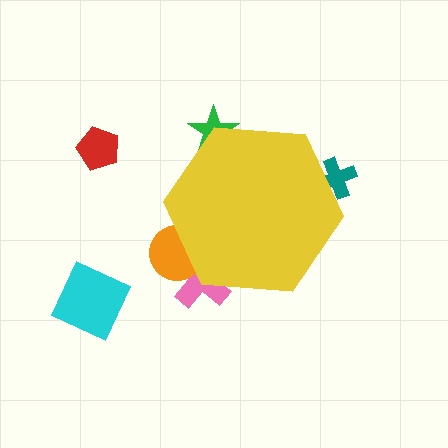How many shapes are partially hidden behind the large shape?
4 shapes are partially hidden.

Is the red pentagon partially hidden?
No, the red pentagon is fully visible.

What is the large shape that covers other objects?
A yellow hexagon.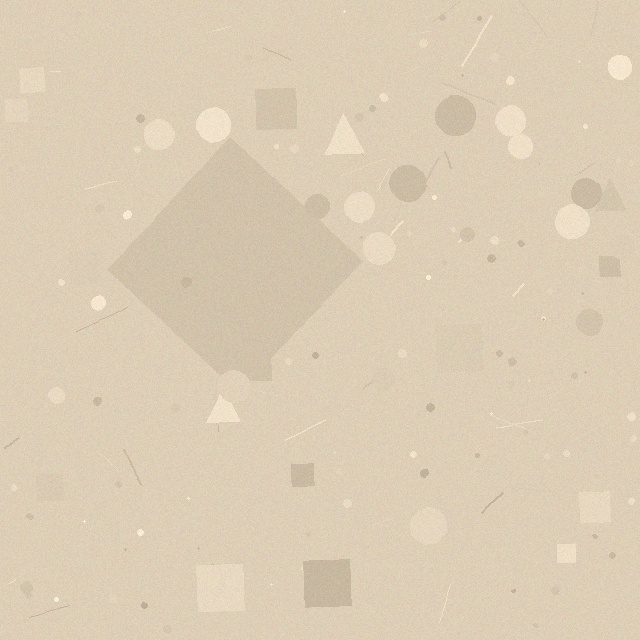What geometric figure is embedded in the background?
A diamond is embedded in the background.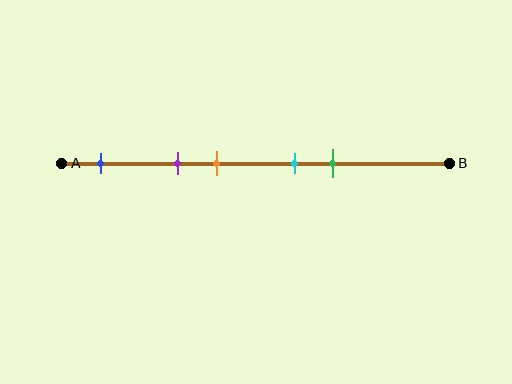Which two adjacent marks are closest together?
The cyan and green marks are the closest adjacent pair.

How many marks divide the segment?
There are 5 marks dividing the segment.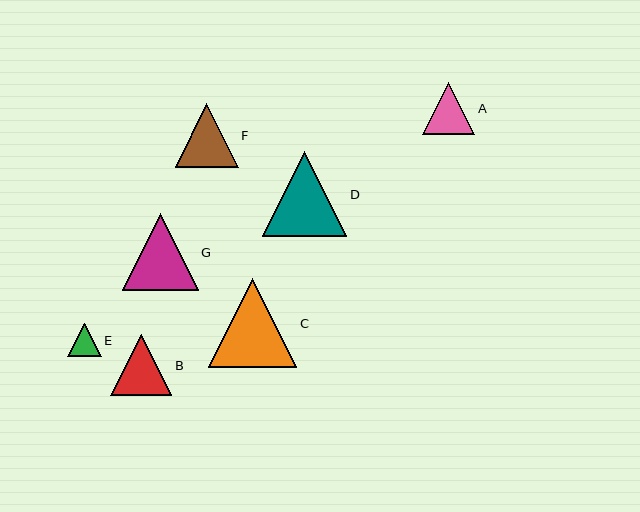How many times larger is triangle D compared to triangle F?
Triangle D is approximately 1.3 times the size of triangle F.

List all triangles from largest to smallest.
From largest to smallest: C, D, G, F, B, A, E.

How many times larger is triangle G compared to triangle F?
Triangle G is approximately 1.2 times the size of triangle F.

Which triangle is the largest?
Triangle C is the largest with a size of approximately 88 pixels.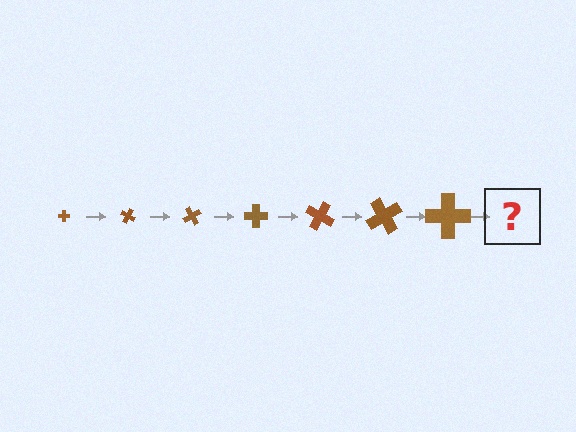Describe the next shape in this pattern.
It should be a cross, larger than the previous one and rotated 210 degrees from the start.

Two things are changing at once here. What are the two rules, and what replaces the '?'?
The two rules are that the cross grows larger each step and it rotates 30 degrees each step. The '?' should be a cross, larger than the previous one and rotated 210 degrees from the start.